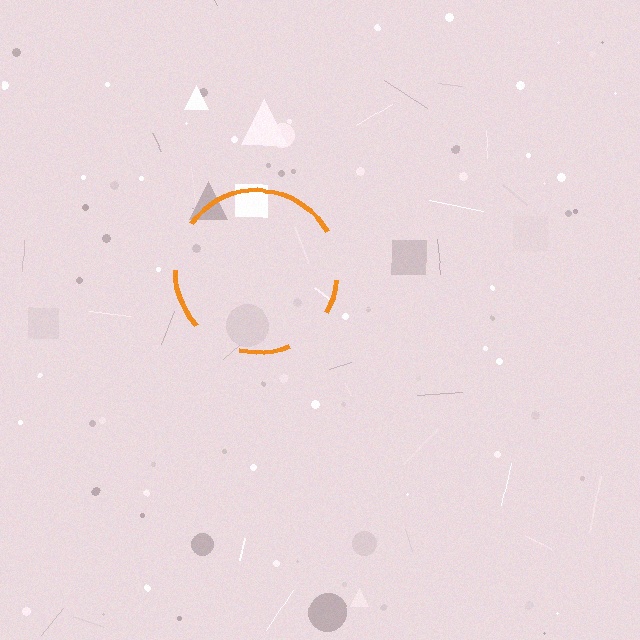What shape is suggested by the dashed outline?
The dashed outline suggests a circle.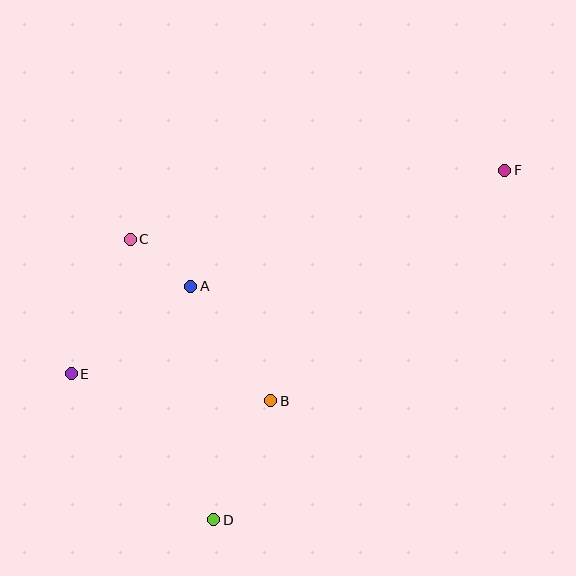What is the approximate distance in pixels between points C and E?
The distance between C and E is approximately 147 pixels.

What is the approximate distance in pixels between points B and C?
The distance between B and C is approximately 214 pixels.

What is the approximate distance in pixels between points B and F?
The distance between B and F is approximately 329 pixels.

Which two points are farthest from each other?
Points E and F are farthest from each other.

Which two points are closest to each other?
Points A and C are closest to each other.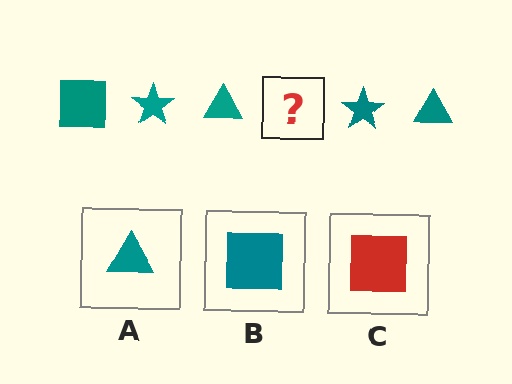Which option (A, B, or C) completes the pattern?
B.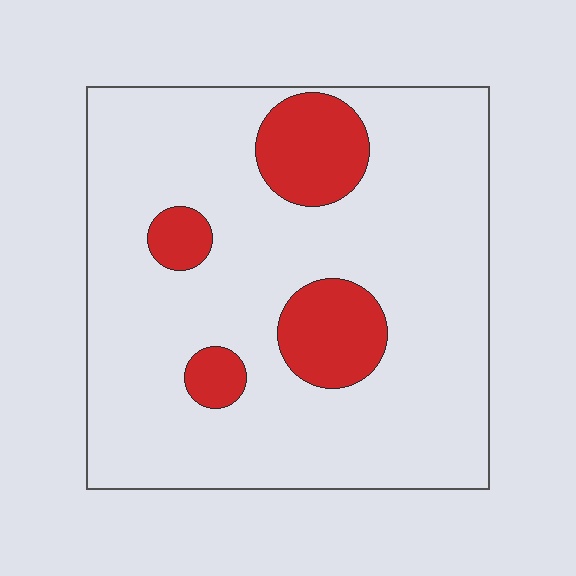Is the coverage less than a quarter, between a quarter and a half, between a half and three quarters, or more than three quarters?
Less than a quarter.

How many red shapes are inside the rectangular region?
4.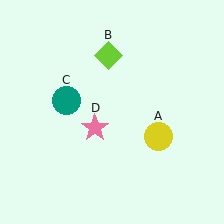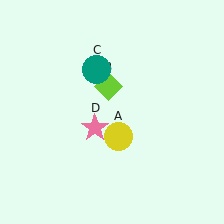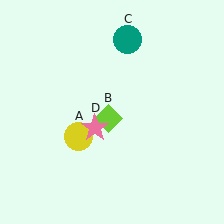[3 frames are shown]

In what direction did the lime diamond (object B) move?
The lime diamond (object B) moved down.